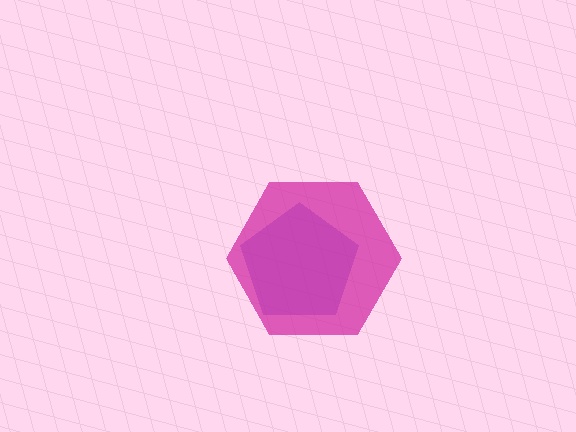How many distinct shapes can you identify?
There are 2 distinct shapes: a blue pentagon, a magenta hexagon.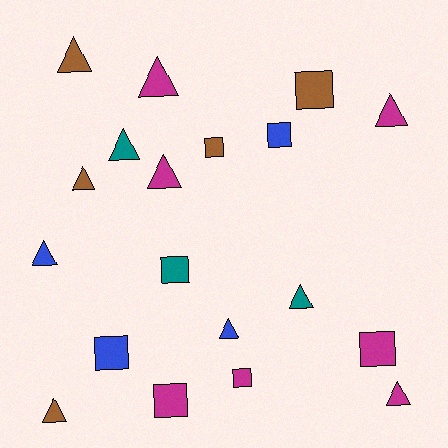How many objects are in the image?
There are 19 objects.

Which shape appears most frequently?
Triangle, with 11 objects.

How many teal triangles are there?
There are 2 teal triangles.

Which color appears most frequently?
Magenta, with 7 objects.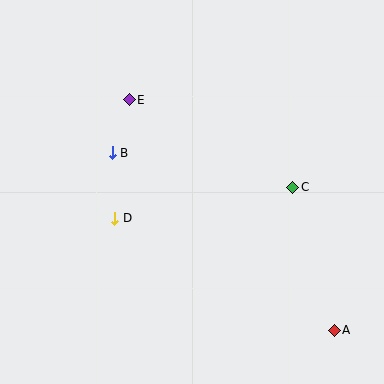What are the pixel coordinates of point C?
Point C is at (293, 187).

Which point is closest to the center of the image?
Point D at (115, 218) is closest to the center.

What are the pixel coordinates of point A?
Point A is at (334, 330).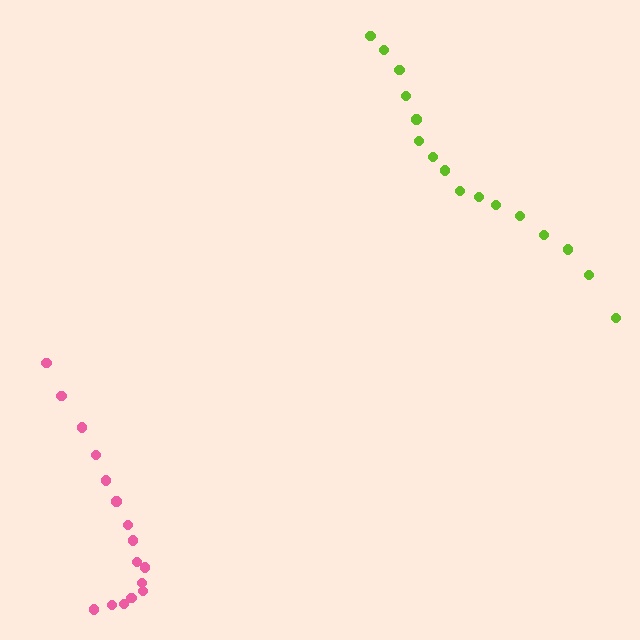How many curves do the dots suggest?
There are 2 distinct paths.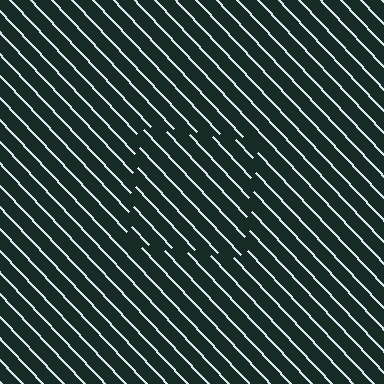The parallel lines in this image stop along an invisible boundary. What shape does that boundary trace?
An illusory square. The interior of the shape contains the same grating, shifted by half a period — the contour is defined by the phase discontinuity where line-ends from the inner and outer gratings abut.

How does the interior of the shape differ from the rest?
The interior of the shape contains the same grating, shifted by half a period — the contour is defined by the phase discontinuity where line-ends from the inner and outer gratings abut.